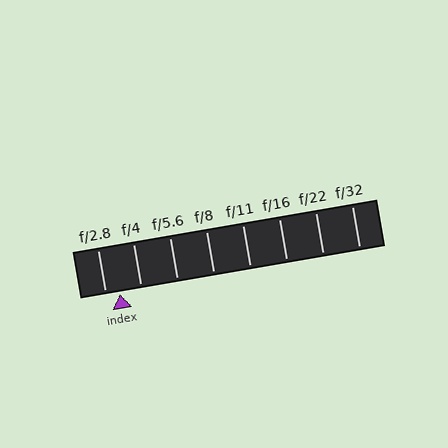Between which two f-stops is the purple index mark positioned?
The index mark is between f/2.8 and f/4.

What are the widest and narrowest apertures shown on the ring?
The widest aperture shown is f/2.8 and the narrowest is f/32.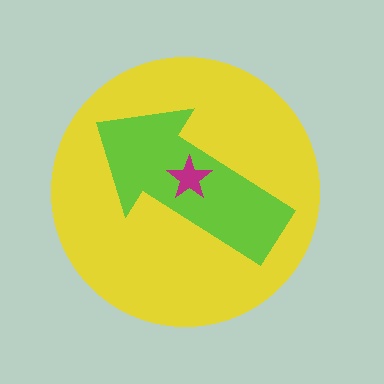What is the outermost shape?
The yellow circle.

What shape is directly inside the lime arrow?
The magenta star.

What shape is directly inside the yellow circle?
The lime arrow.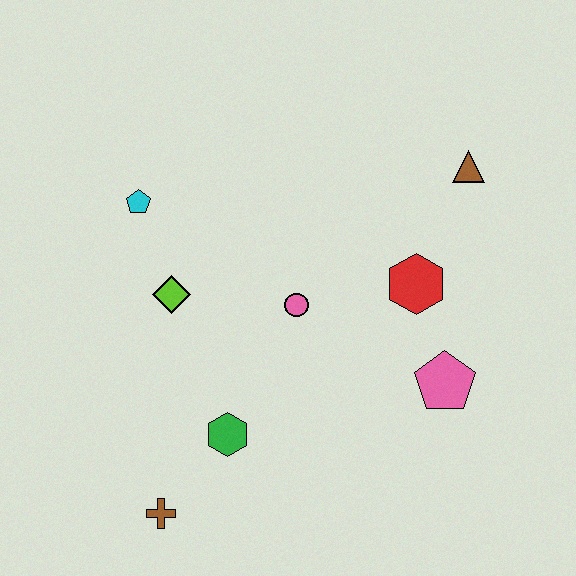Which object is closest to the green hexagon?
The brown cross is closest to the green hexagon.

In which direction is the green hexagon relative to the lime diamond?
The green hexagon is below the lime diamond.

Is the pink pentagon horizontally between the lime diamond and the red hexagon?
No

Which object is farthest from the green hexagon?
The brown triangle is farthest from the green hexagon.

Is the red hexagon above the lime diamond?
Yes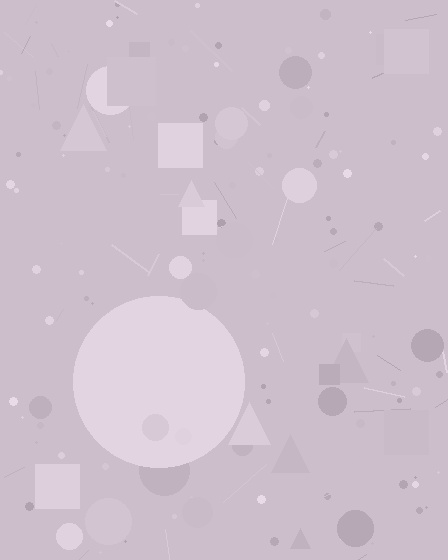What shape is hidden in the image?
A circle is hidden in the image.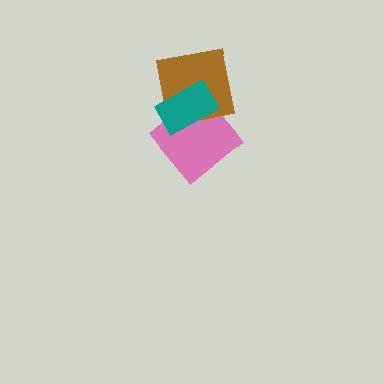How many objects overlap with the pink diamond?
2 objects overlap with the pink diamond.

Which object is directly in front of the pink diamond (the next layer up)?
The brown square is directly in front of the pink diamond.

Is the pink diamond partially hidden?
Yes, it is partially covered by another shape.